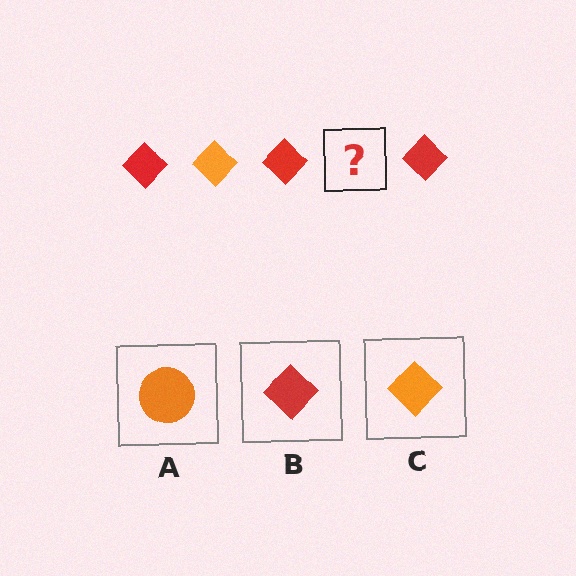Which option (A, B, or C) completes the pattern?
C.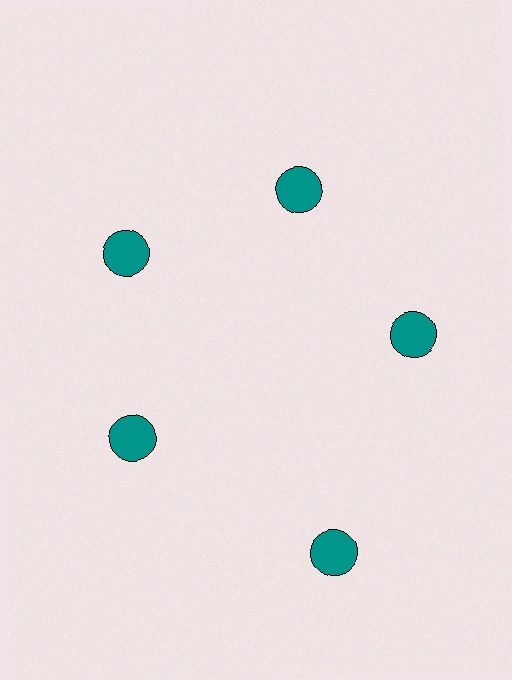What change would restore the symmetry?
The symmetry would be restored by moving it inward, back onto the ring so that all 5 circles sit at equal angles and equal distance from the center.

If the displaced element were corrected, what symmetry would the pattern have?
It would have 5-fold rotational symmetry — the pattern would map onto itself every 72 degrees.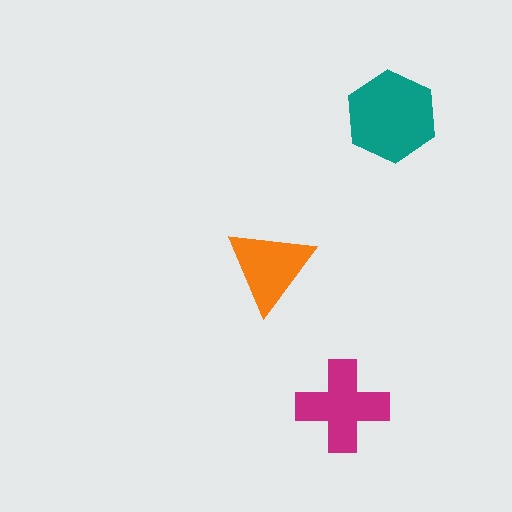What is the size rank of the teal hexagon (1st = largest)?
1st.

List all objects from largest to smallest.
The teal hexagon, the magenta cross, the orange triangle.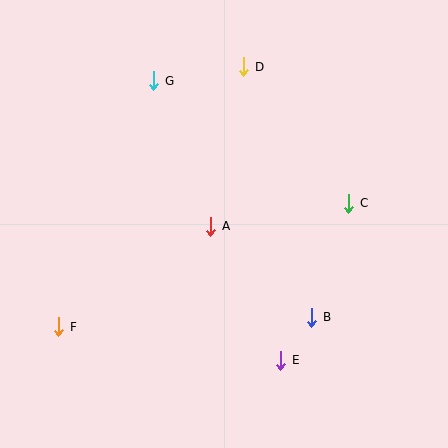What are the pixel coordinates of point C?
Point C is at (349, 203).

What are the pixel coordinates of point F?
Point F is at (59, 327).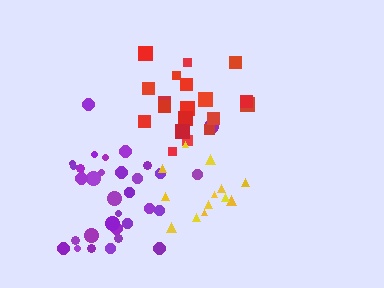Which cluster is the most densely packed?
Yellow.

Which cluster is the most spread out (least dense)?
Purple.